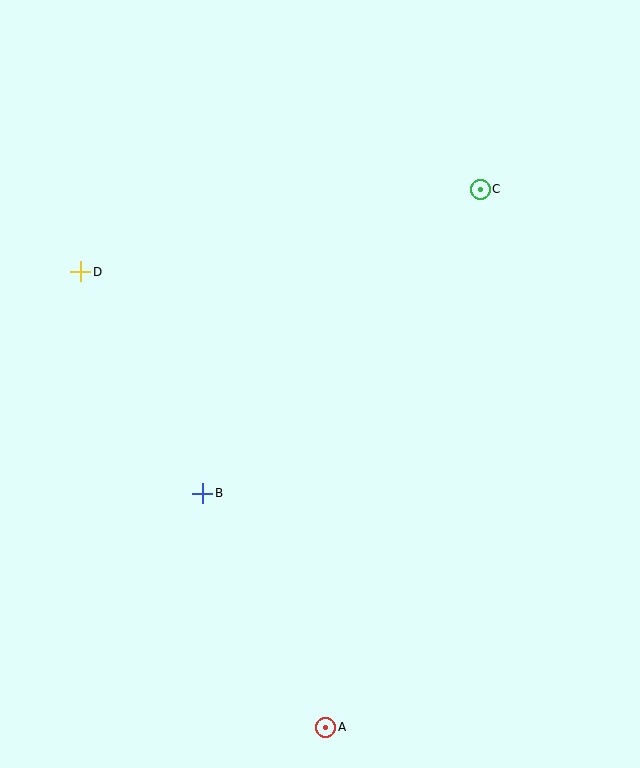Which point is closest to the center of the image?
Point B at (203, 493) is closest to the center.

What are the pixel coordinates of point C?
Point C is at (480, 189).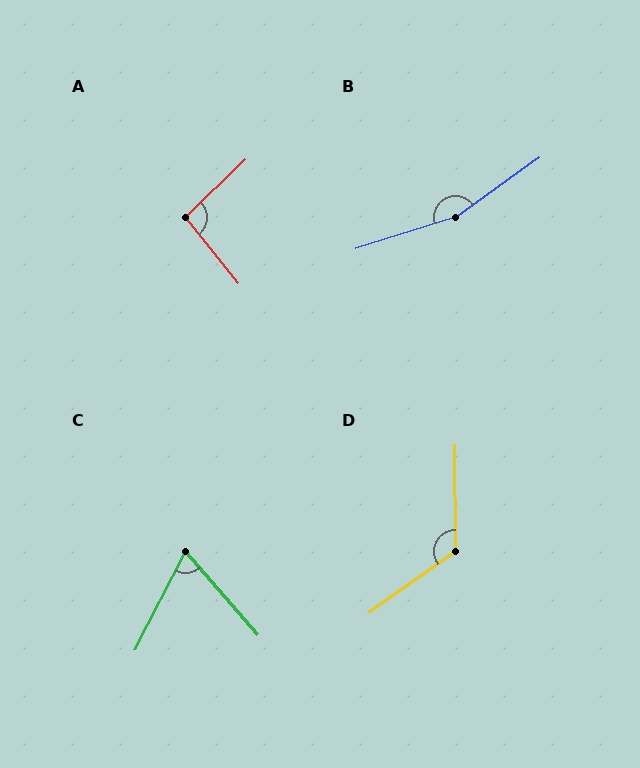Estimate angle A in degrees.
Approximately 96 degrees.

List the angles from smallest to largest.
C (68°), A (96°), D (125°), B (162°).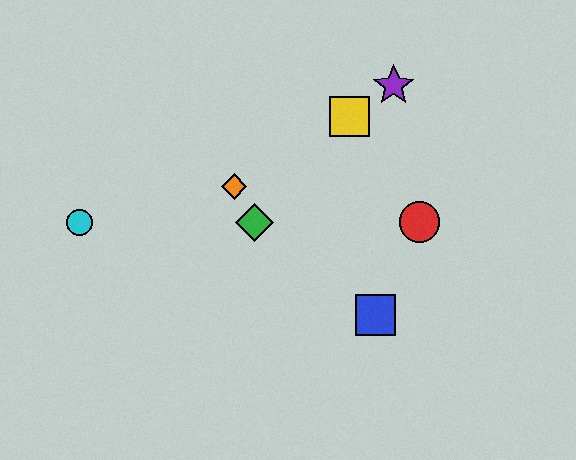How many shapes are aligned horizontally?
3 shapes (the red circle, the green diamond, the cyan circle) are aligned horizontally.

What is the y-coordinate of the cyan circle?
The cyan circle is at y≈222.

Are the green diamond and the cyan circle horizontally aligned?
Yes, both are at y≈222.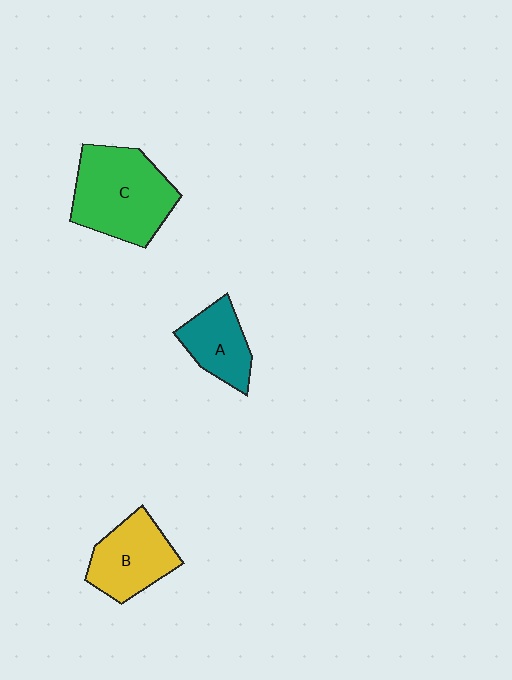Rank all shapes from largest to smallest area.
From largest to smallest: C (green), B (yellow), A (teal).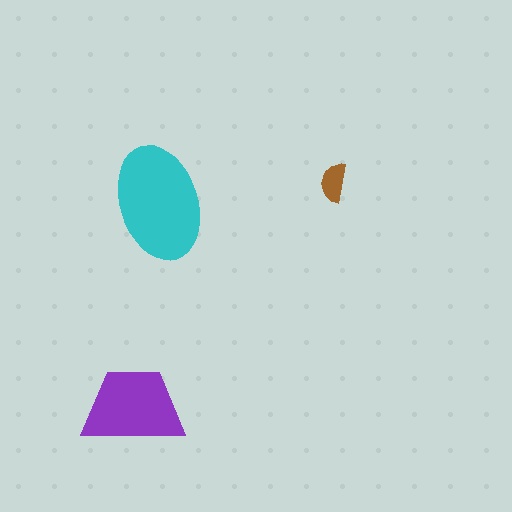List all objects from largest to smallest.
The cyan ellipse, the purple trapezoid, the brown semicircle.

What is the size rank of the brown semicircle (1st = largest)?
3rd.